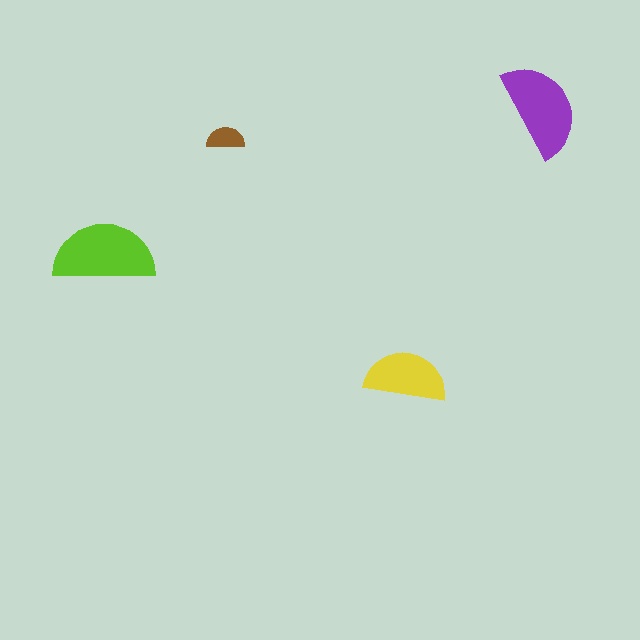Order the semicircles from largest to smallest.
the lime one, the purple one, the yellow one, the brown one.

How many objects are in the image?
There are 4 objects in the image.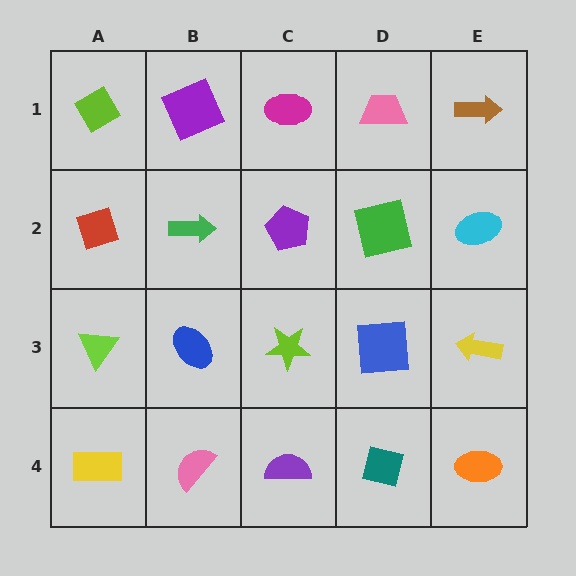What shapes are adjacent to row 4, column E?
A yellow arrow (row 3, column E), a teal square (row 4, column D).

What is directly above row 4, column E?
A yellow arrow.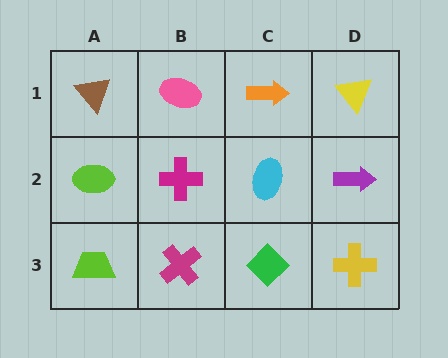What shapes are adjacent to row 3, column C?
A cyan ellipse (row 2, column C), a magenta cross (row 3, column B), a yellow cross (row 3, column D).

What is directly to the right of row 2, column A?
A magenta cross.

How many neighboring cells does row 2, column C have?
4.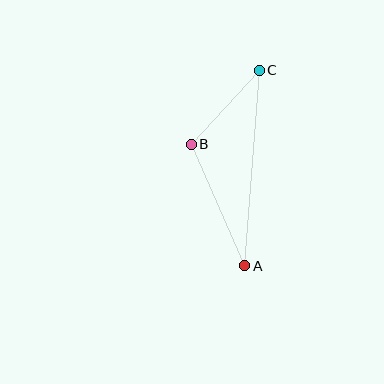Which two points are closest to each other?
Points B and C are closest to each other.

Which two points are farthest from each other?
Points A and C are farthest from each other.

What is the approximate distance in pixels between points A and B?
The distance between A and B is approximately 133 pixels.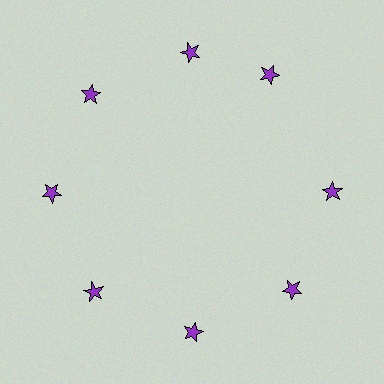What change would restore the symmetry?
The symmetry would be restored by rotating it back into even spacing with its neighbors so that all 8 stars sit at equal angles and equal distance from the center.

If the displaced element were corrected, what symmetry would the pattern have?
It would have 8-fold rotational symmetry — the pattern would map onto itself every 45 degrees.